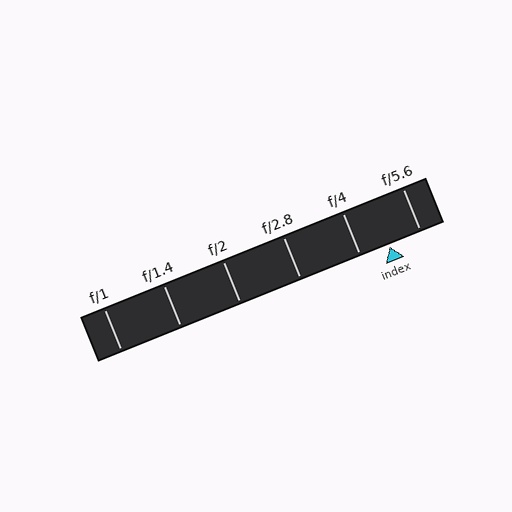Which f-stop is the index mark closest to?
The index mark is closest to f/4.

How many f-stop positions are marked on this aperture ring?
There are 6 f-stop positions marked.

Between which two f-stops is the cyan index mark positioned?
The index mark is between f/4 and f/5.6.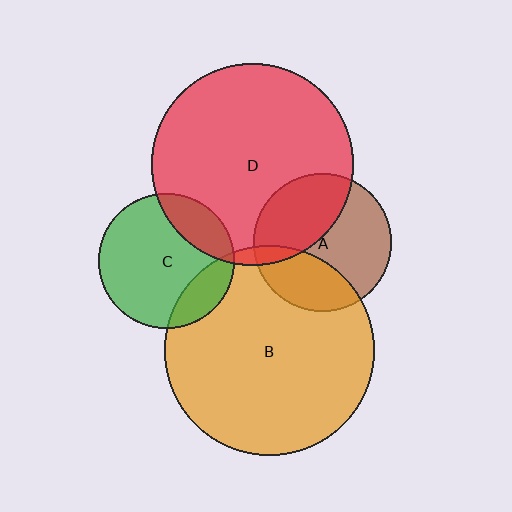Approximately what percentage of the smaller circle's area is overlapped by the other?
Approximately 40%.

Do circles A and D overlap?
Yes.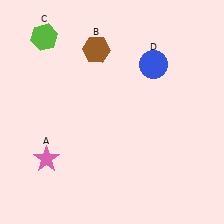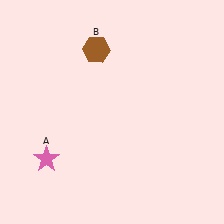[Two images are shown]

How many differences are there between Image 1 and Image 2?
There are 2 differences between the two images.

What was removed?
The lime hexagon (C), the blue circle (D) were removed in Image 2.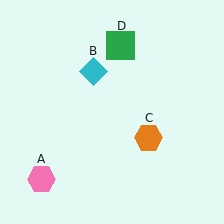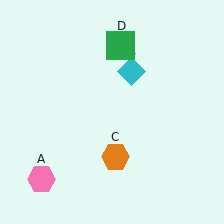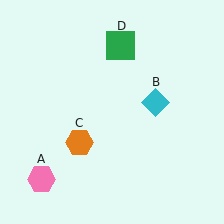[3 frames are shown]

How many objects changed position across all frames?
2 objects changed position: cyan diamond (object B), orange hexagon (object C).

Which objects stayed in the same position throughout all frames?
Pink hexagon (object A) and green square (object D) remained stationary.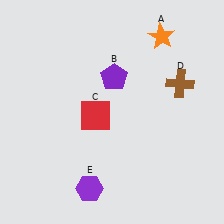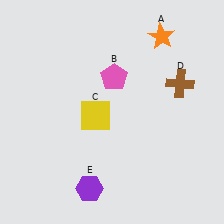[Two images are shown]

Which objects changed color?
B changed from purple to pink. C changed from red to yellow.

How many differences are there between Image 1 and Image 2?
There are 2 differences between the two images.